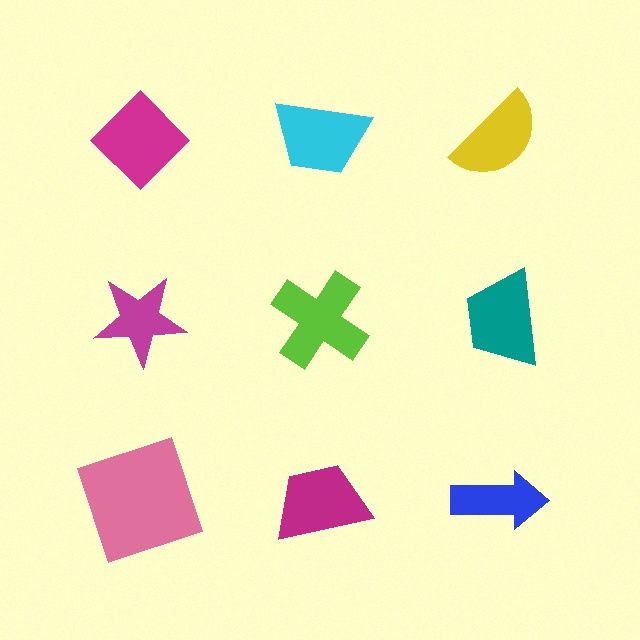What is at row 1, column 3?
A yellow semicircle.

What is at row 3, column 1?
A pink square.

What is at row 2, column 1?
A magenta star.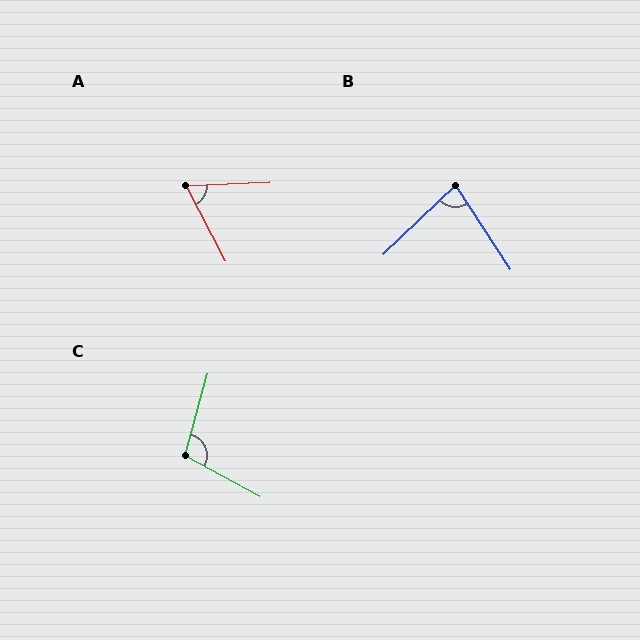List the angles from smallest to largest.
A (65°), B (79°), C (104°).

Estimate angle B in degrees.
Approximately 79 degrees.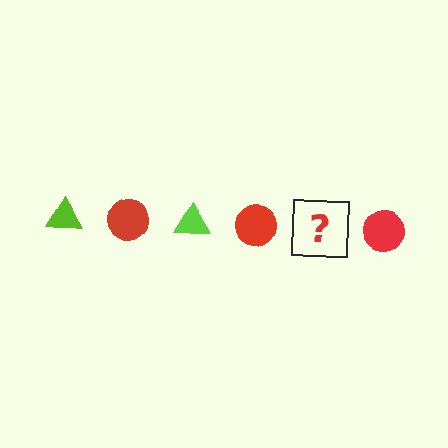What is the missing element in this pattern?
The missing element is a lime triangle.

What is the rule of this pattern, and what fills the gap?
The rule is that the pattern alternates between lime triangle and red circle. The gap should be filled with a lime triangle.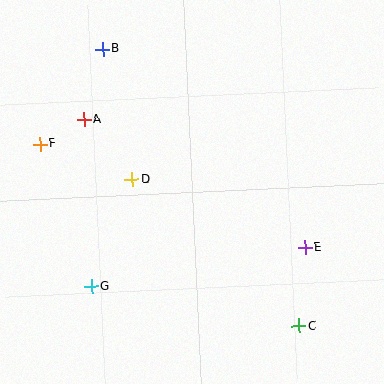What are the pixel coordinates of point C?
Point C is at (299, 326).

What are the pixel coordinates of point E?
Point E is at (305, 248).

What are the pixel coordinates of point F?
Point F is at (40, 144).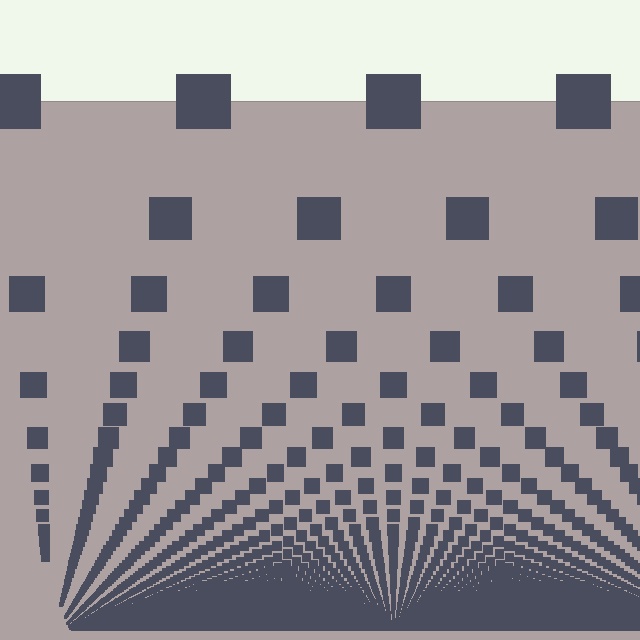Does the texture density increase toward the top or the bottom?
Density increases toward the bottom.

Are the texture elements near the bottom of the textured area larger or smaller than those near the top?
Smaller. The gradient is inverted — elements near the bottom are smaller and denser.